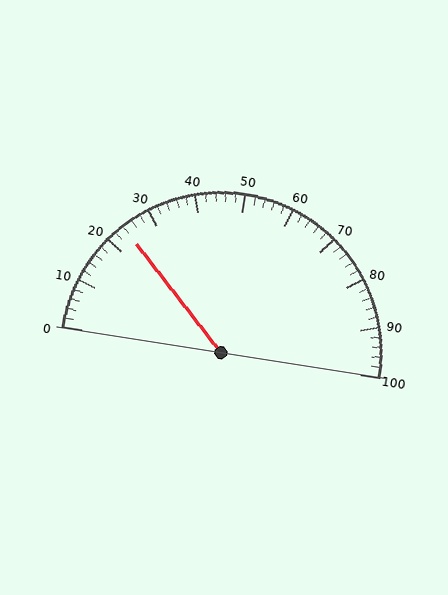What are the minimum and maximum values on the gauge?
The gauge ranges from 0 to 100.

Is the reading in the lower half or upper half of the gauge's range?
The reading is in the lower half of the range (0 to 100).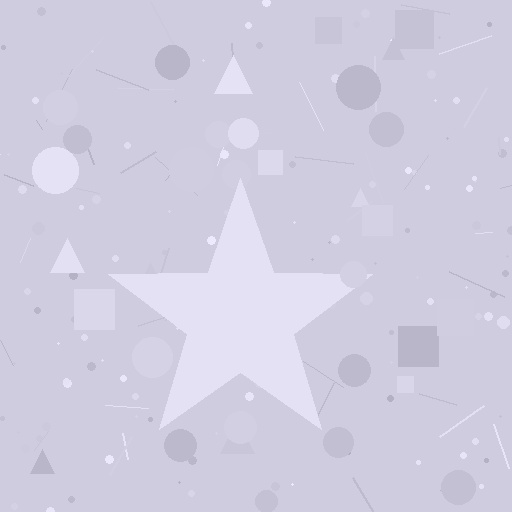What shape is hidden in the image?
A star is hidden in the image.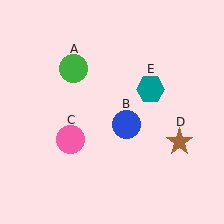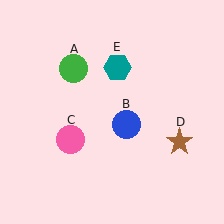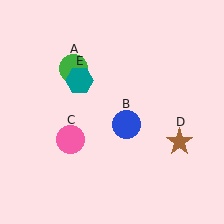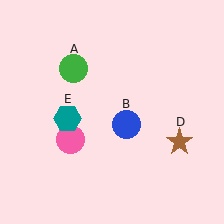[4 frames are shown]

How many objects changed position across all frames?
1 object changed position: teal hexagon (object E).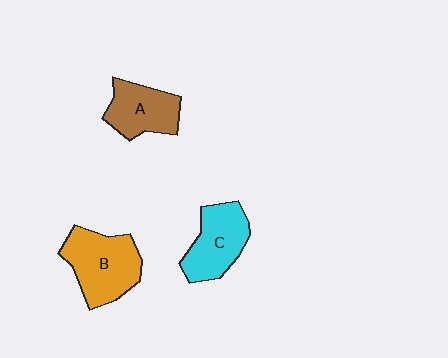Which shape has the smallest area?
Shape A (brown).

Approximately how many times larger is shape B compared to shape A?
Approximately 1.4 times.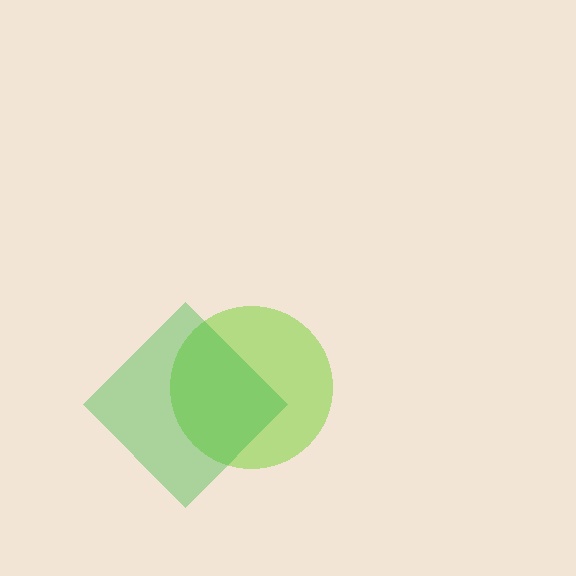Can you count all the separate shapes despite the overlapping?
Yes, there are 2 separate shapes.